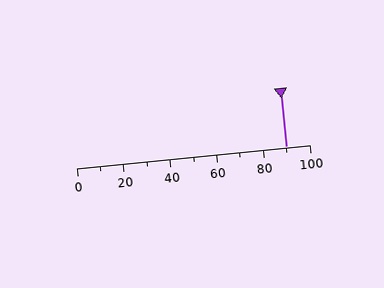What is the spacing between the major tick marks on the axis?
The major ticks are spaced 20 apart.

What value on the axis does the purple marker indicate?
The marker indicates approximately 90.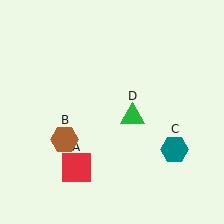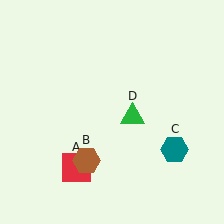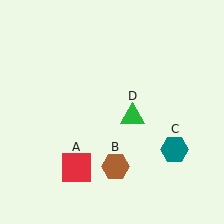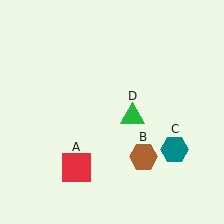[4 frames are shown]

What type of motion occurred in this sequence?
The brown hexagon (object B) rotated counterclockwise around the center of the scene.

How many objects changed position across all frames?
1 object changed position: brown hexagon (object B).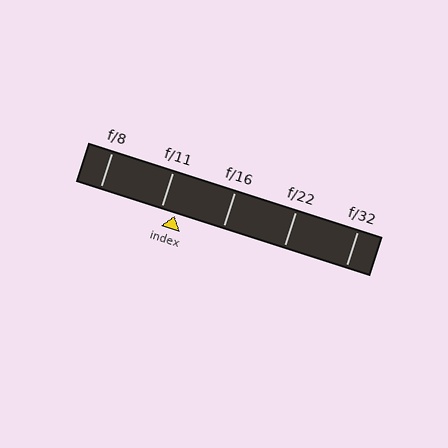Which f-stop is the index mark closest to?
The index mark is closest to f/11.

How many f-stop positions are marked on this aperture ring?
There are 5 f-stop positions marked.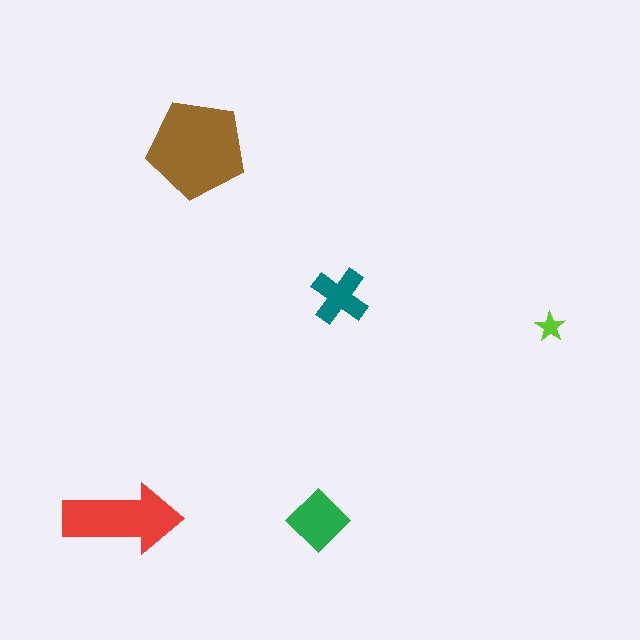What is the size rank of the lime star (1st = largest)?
5th.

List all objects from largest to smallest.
The brown pentagon, the red arrow, the green diamond, the teal cross, the lime star.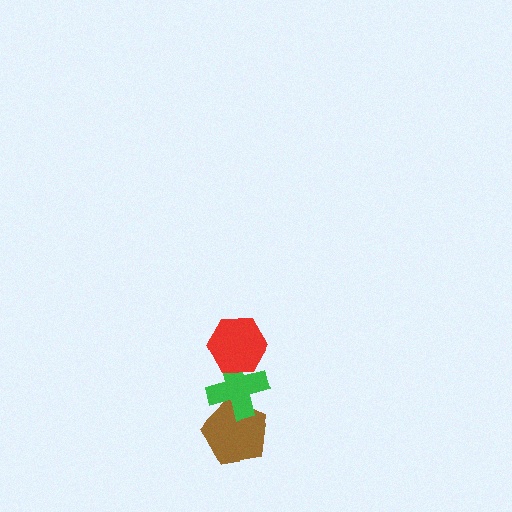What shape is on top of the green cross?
The red hexagon is on top of the green cross.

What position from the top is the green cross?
The green cross is 2nd from the top.